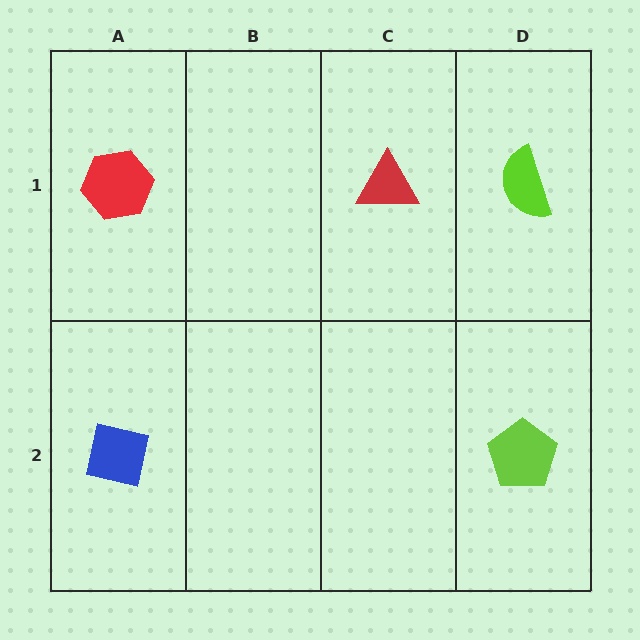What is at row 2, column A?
A blue square.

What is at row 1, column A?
A red hexagon.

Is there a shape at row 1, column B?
No, that cell is empty.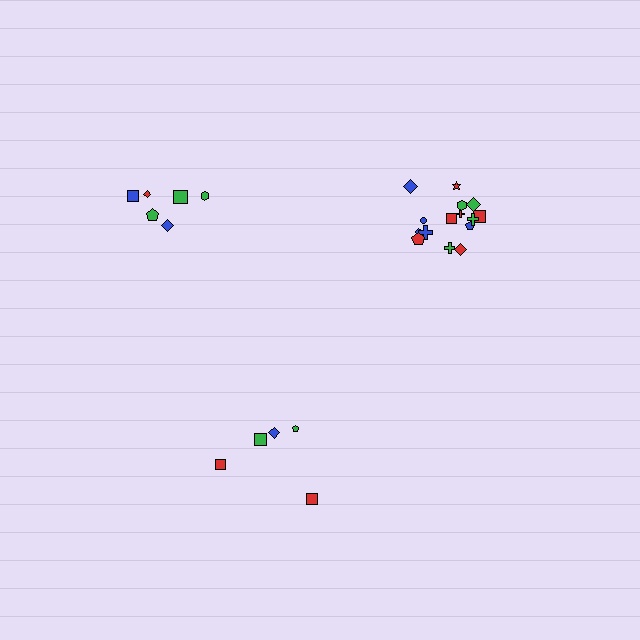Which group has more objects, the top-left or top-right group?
The top-right group.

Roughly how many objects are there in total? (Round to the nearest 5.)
Roughly 25 objects in total.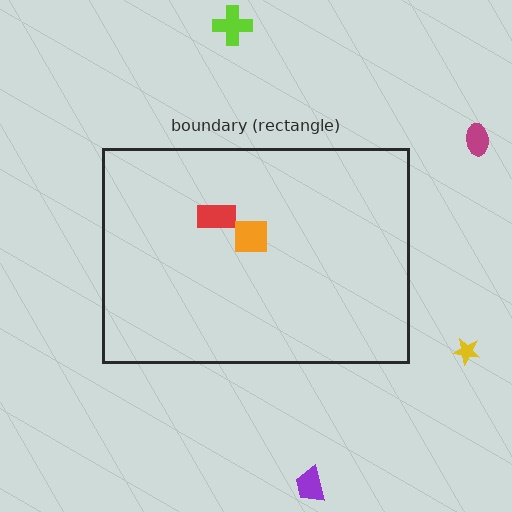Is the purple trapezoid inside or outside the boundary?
Outside.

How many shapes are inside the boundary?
2 inside, 4 outside.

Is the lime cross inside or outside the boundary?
Outside.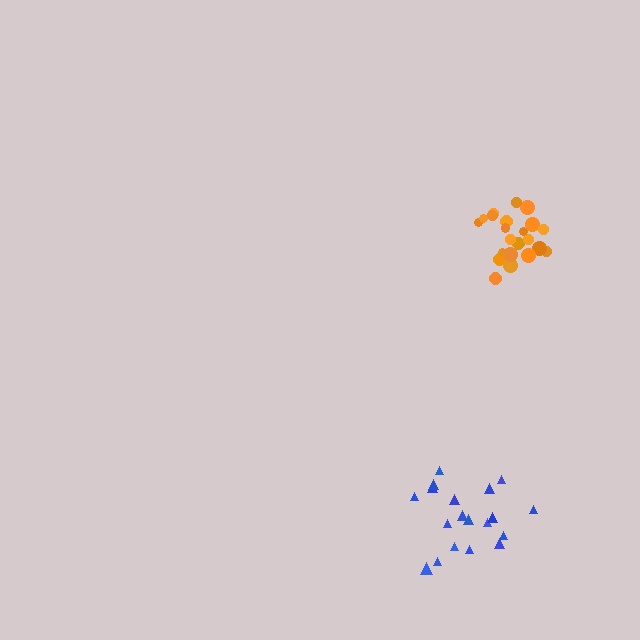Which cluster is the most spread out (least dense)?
Blue.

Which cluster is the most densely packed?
Orange.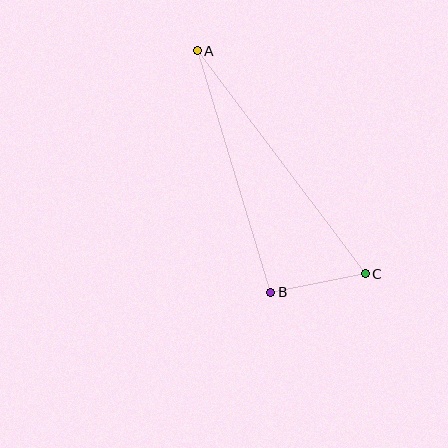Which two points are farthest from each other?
Points A and C are farthest from each other.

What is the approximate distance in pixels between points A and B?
The distance between A and B is approximately 252 pixels.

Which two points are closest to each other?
Points B and C are closest to each other.